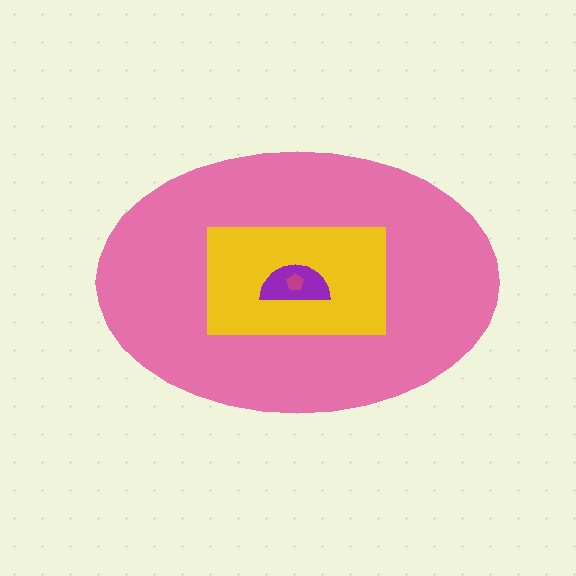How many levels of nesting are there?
4.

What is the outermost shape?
The pink ellipse.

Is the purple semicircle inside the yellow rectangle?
Yes.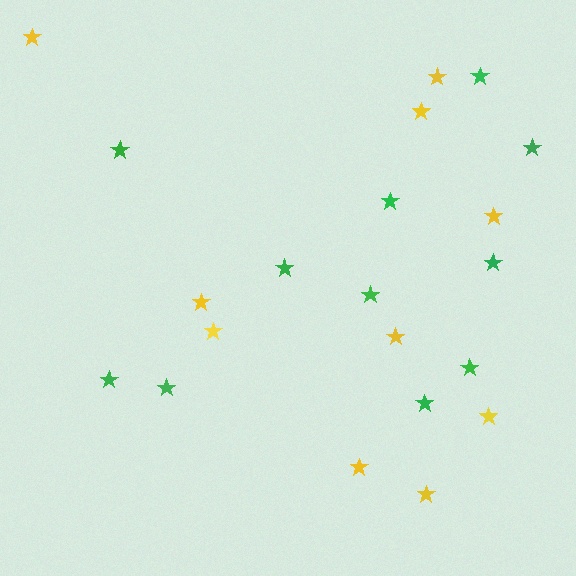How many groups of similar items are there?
There are 2 groups: one group of green stars (11) and one group of yellow stars (10).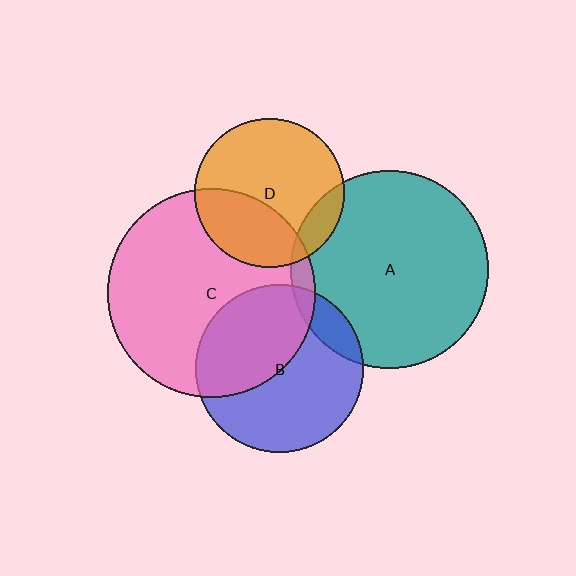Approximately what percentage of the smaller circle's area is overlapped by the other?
Approximately 10%.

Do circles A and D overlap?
Yes.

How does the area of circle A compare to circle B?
Approximately 1.4 times.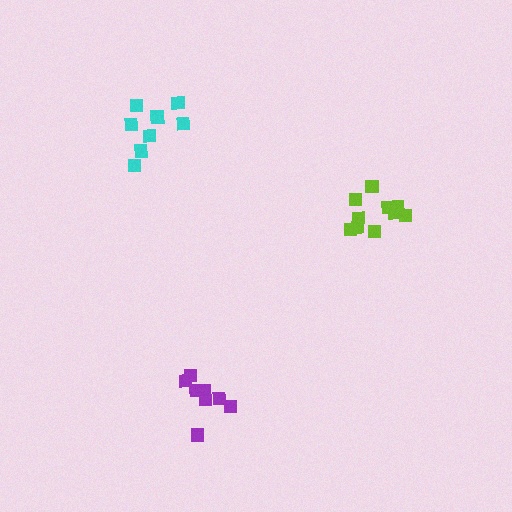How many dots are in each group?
Group 1: 8 dots, Group 2: 8 dots, Group 3: 10 dots (26 total).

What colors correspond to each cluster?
The clusters are colored: cyan, purple, lime.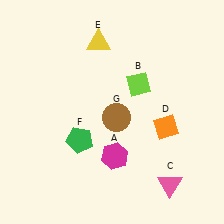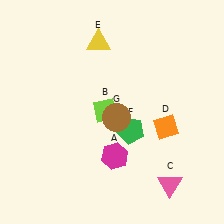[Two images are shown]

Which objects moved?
The objects that moved are: the lime diamond (B), the green pentagon (F).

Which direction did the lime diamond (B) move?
The lime diamond (B) moved left.